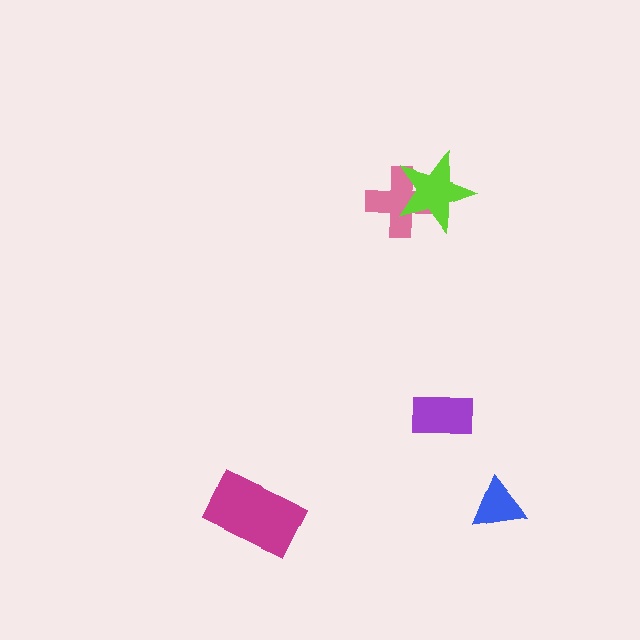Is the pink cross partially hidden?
Yes, it is partially covered by another shape.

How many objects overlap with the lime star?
1 object overlaps with the lime star.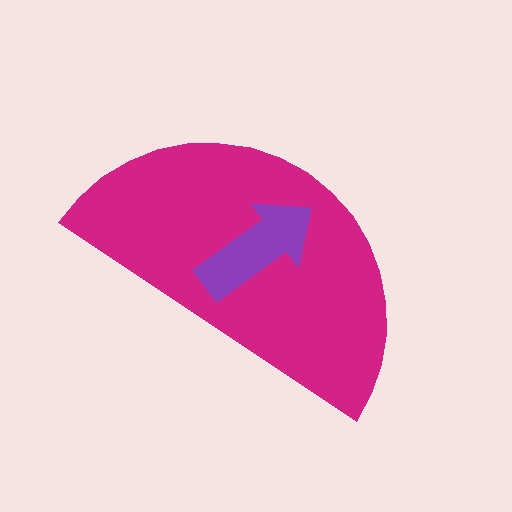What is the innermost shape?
The purple arrow.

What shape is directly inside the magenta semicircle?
The purple arrow.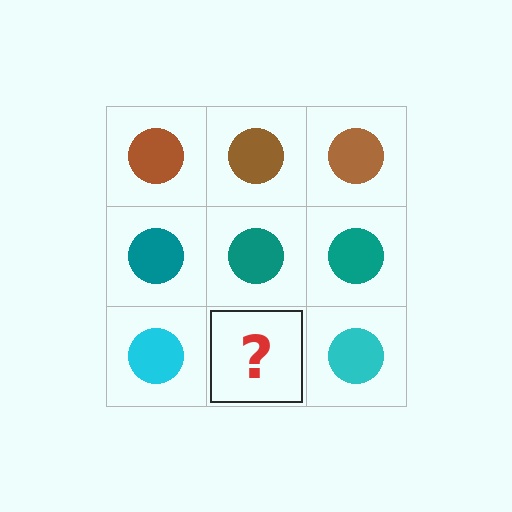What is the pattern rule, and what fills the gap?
The rule is that each row has a consistent color. The gap should be filled with a cyan circle.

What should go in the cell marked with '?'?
The missing cell should contain a cyan circle.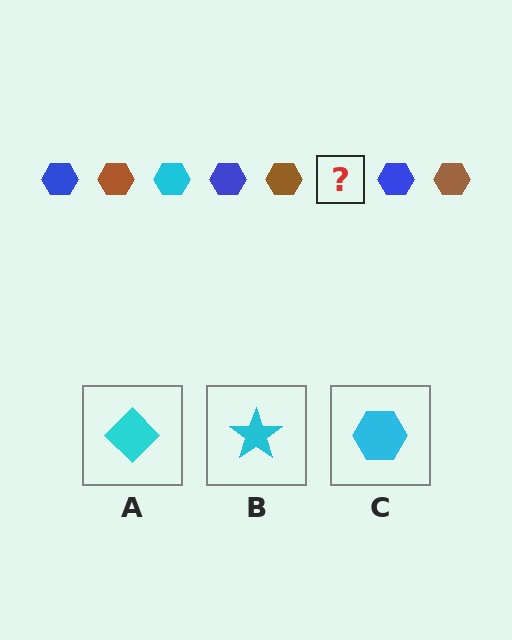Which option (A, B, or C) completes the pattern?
C.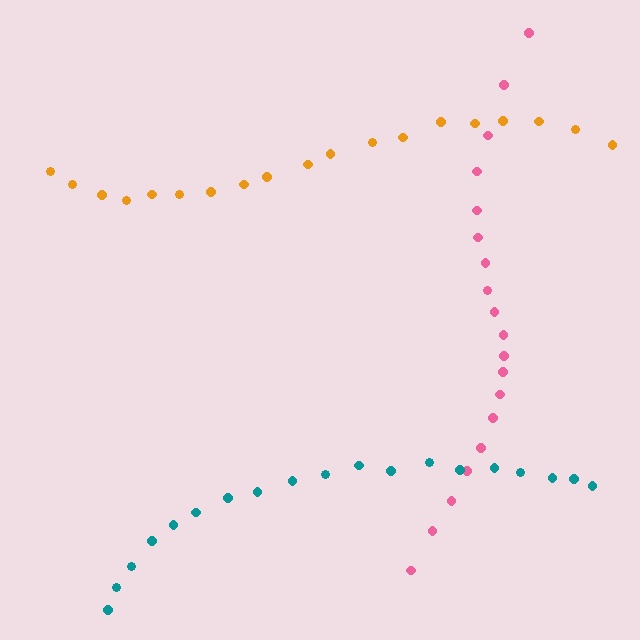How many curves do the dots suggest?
There are 3 distinct paths.